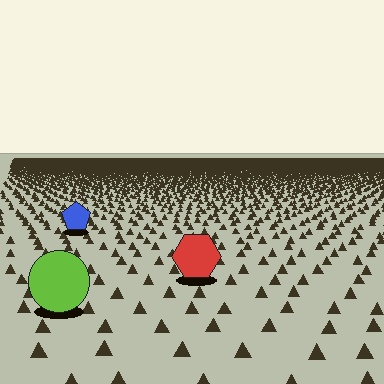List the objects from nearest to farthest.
From nearest to farthest: the lime circle, the red hexagon, the blue pentagon.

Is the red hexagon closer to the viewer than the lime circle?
No. The lime circle is closer — you can tell from the texture gradient: the ground texture is coarser near it.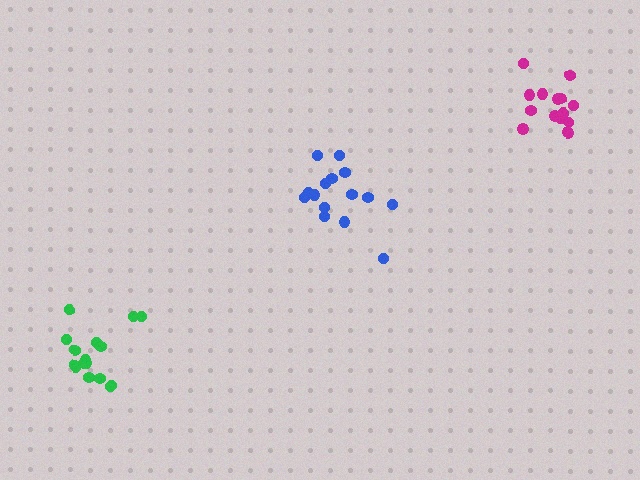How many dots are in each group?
Group 1: 16 dots, Group 2: 14 dots, Group 3: 15 dots (45 total).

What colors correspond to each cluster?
The clusters are colored: green, magenta, blue.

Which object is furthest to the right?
The magenta cluster is rightmost.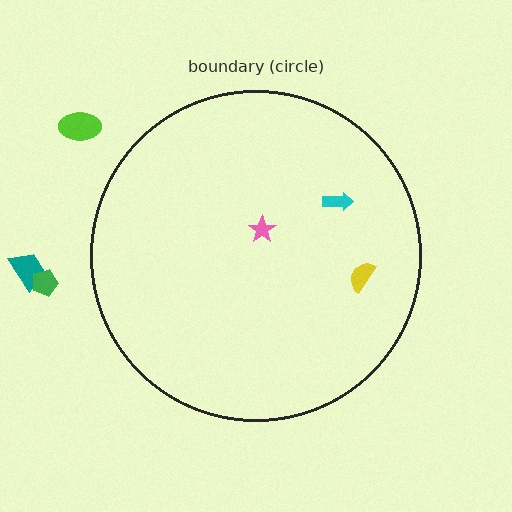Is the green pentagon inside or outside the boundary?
Outside.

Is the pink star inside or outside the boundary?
Inside.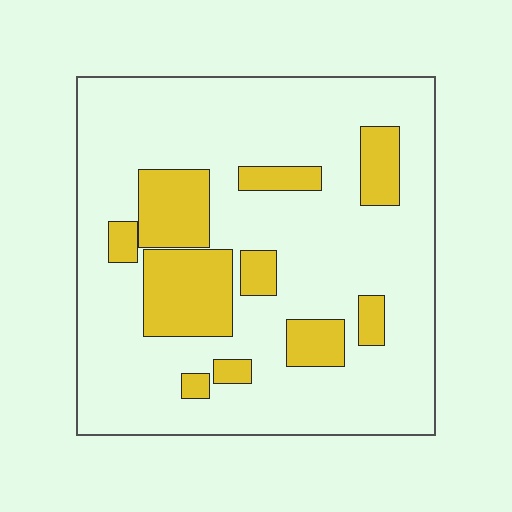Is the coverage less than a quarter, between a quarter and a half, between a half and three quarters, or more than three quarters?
Less than a quarter.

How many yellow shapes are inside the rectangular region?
10.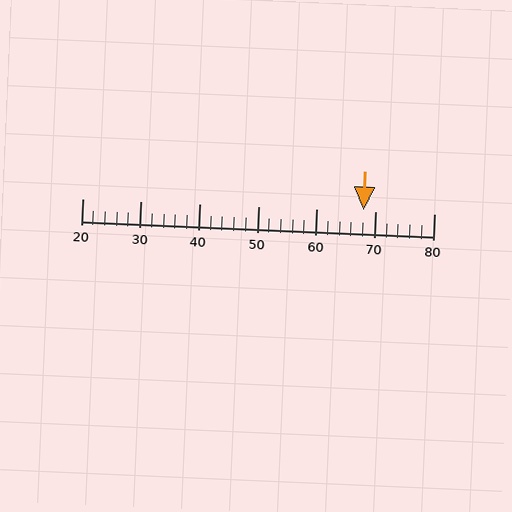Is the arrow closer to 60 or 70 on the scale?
The arrow is closer to 70.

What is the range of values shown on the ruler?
The ruler shows values from 20 to 80.